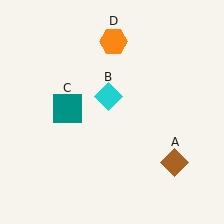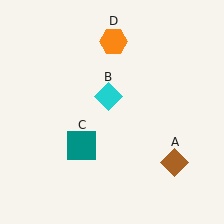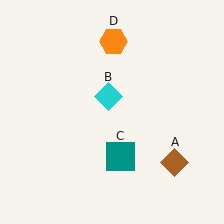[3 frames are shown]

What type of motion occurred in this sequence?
The teal square (object C) rotated counterclockwise around the center of the scene.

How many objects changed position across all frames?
1 object changed position: teal square (object C).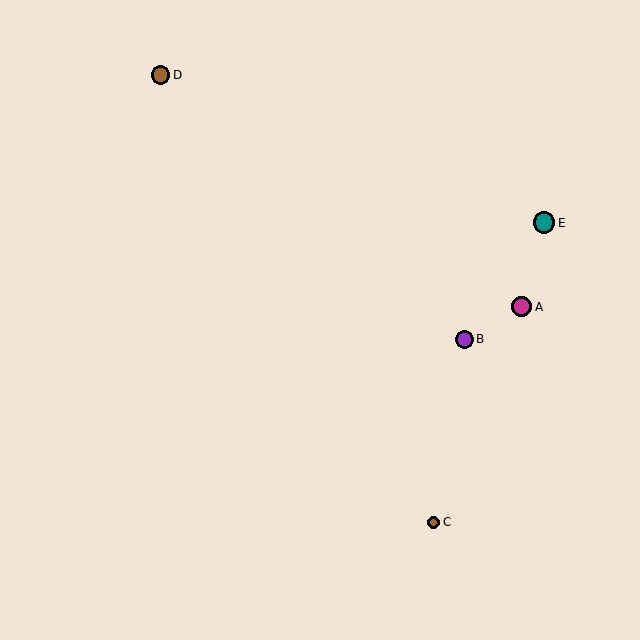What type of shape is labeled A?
Shape A is a magenta circle.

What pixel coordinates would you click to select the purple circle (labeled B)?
Click at (464, 339) to select the purple circle B.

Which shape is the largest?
The teal circle (labeled E) is the largest.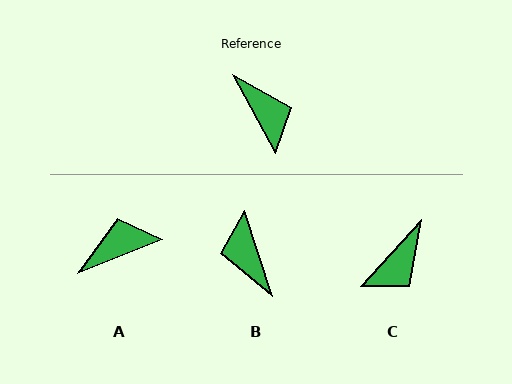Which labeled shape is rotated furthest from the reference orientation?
B, about 170 degrees away.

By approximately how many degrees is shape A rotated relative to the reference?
Approximately 83 degrees counter-clockwise.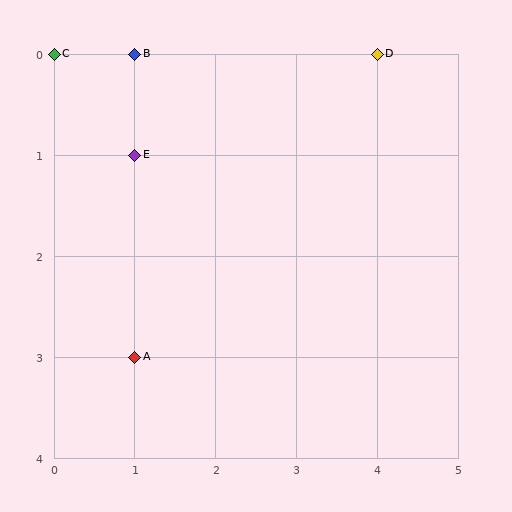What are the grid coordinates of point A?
Point A is at grid coordinates (1, 3).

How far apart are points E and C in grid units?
Points E and C are 1 column and 1 row apart (about 1.4 grid units diagonally).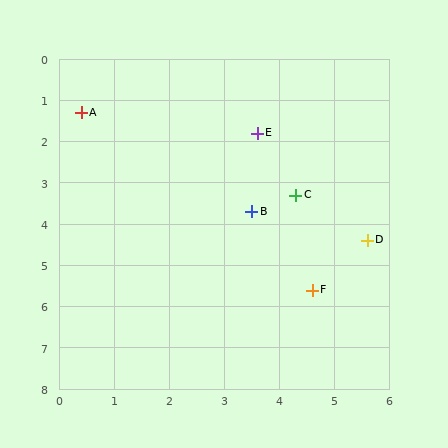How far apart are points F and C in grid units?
Points F and C are about 2.3 grid units apart.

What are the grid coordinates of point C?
Point C is at approximately (4.3, 3.3).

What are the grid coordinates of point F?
Point F is at approximately (4.6, 5.6).